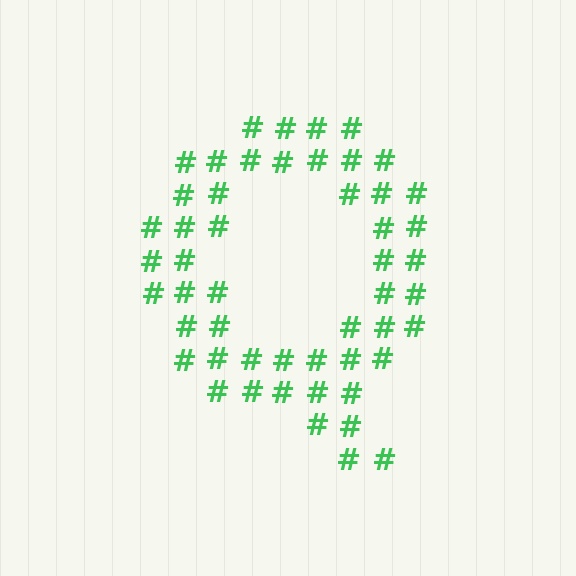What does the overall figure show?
The overall figure shows the letter Q.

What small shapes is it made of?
It is made of small hash symbols.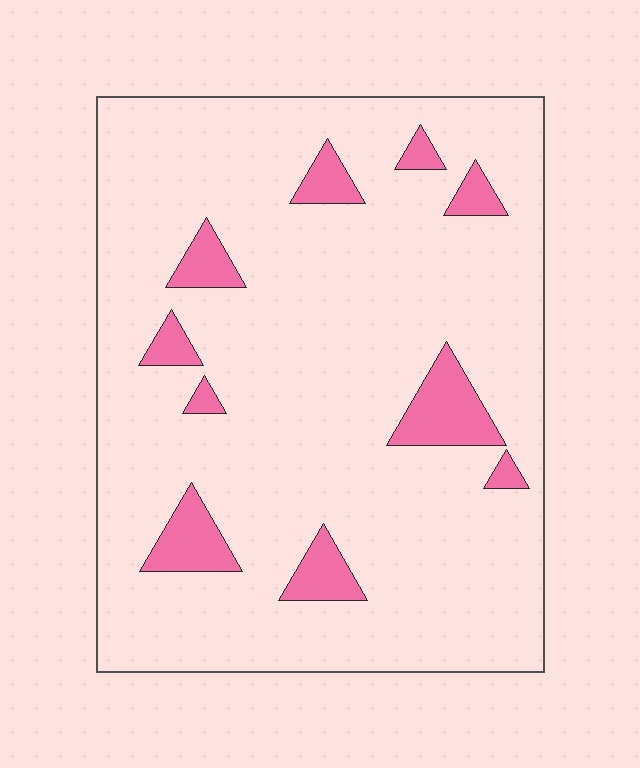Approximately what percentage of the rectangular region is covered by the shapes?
Approximately 10%.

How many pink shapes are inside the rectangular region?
10.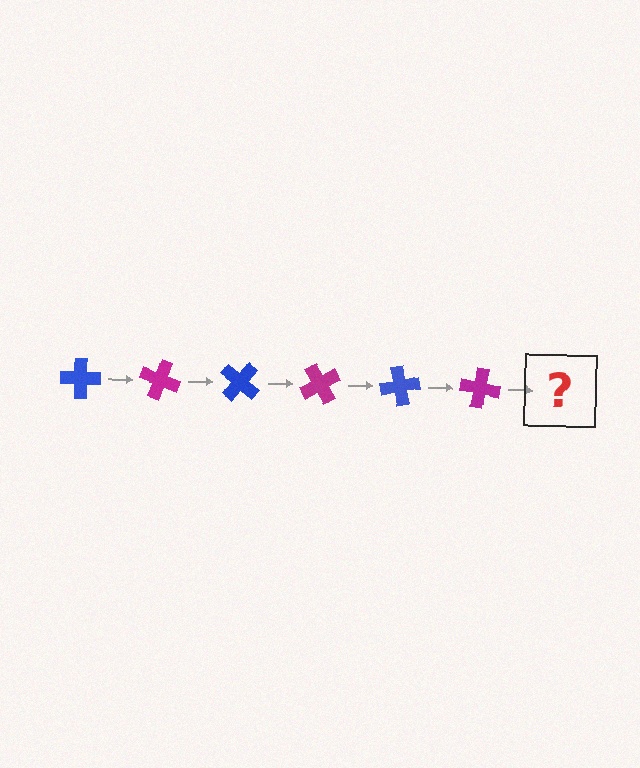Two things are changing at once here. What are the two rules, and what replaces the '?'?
The two rules are that it rotates 20 degrees each step and the color cycles through blue and magenta. The '?' should be a blue cross, rotated 120 degrees from the start.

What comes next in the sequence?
The next element should be a blue cross, rotated 120 degrees from the start.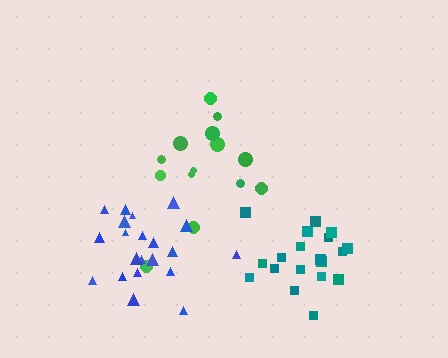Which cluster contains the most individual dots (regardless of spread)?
Blue (21).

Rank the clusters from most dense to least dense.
blue, teal, green.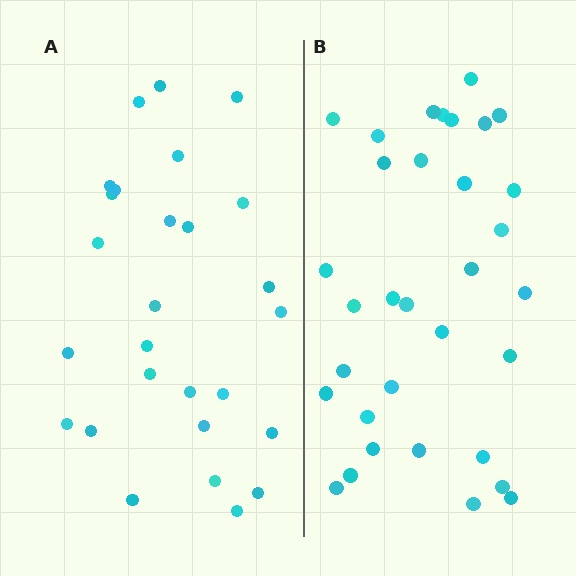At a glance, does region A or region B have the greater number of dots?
Region B (the right region) has more dots.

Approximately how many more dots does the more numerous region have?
Region B has about 6 more dots than region A.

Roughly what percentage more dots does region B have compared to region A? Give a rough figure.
About 20% more.